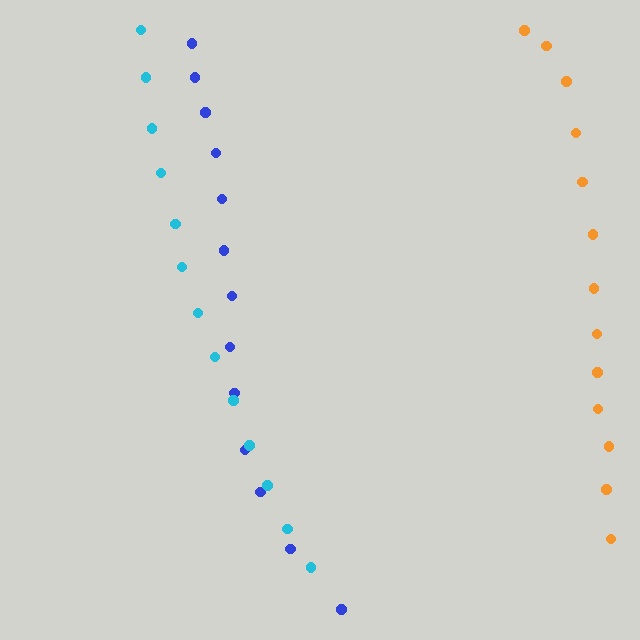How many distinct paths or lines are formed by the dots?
There are 3 distinct paths.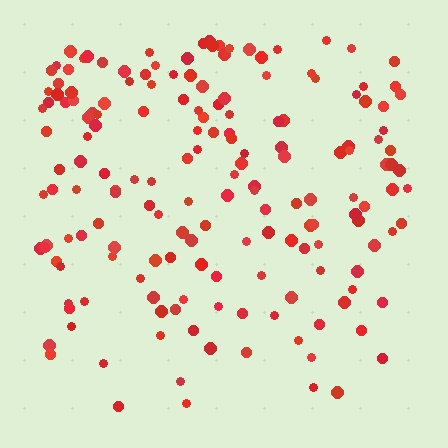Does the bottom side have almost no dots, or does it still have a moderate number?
Still a moderate number, just noticeably fewer than the top.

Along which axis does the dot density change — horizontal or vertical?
Vertical.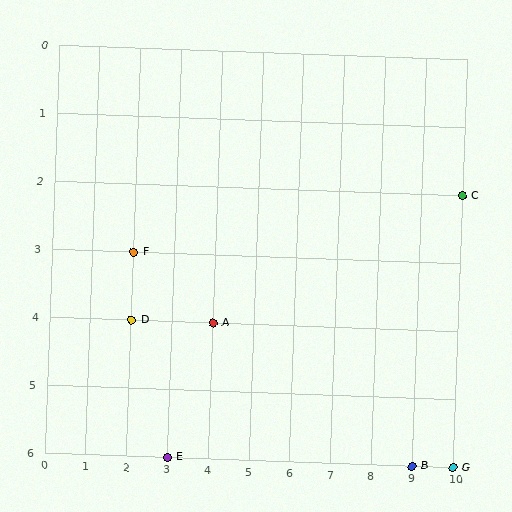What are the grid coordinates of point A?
Point A is at grid coordinates (4, 4).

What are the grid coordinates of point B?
Point B is at grid coordinates (9, 6).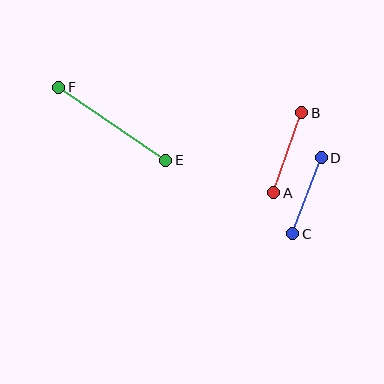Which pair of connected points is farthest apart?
Points E and F are farthest apart.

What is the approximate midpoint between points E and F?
The midpoint is at approximately (112, 124) pixels.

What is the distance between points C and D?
The distance is approximately 81 pixels.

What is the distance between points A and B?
The distance is approximately 85 pixels.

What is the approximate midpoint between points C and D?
The midpoint is at approximately (307, 196) pixels.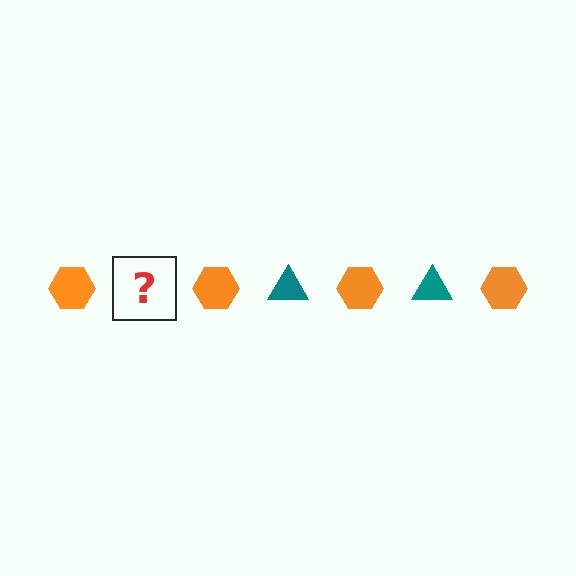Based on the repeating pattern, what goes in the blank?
The blank should be a teal triangle.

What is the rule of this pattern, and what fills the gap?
The rule is that the pattern alternates between orange hexagon and teal triangle. The gap should be filled with a teal triangle.